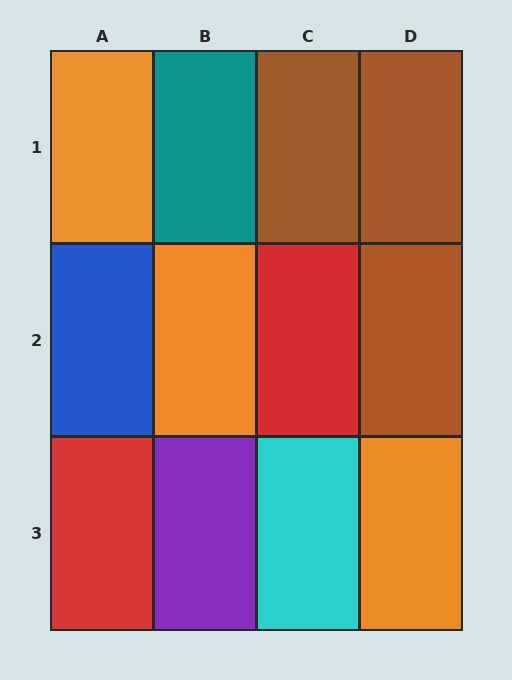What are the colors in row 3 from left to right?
Red, purple, cyan, orange.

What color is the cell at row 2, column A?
Blue.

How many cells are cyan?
1 cell is cyan.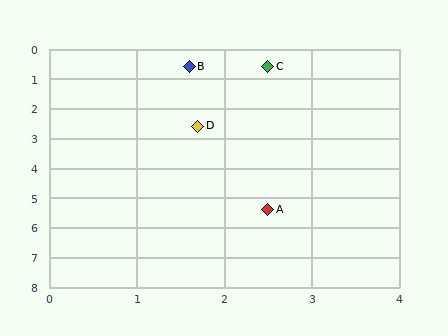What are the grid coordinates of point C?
Point C is at approximately (2.5, 0.6).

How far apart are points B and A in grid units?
Points B and A are about 4.9 grid units apart.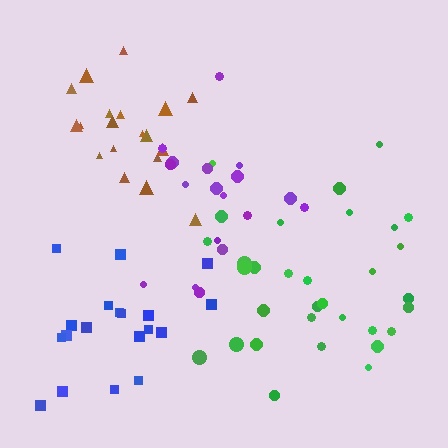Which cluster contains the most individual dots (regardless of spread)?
Green (32).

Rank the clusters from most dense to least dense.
blue, brown, purple, green.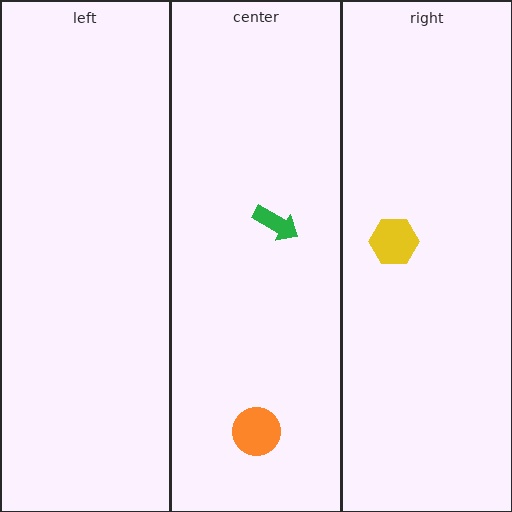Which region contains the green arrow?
The center region.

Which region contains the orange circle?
The center region.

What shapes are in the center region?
The orange circle, the green arrow.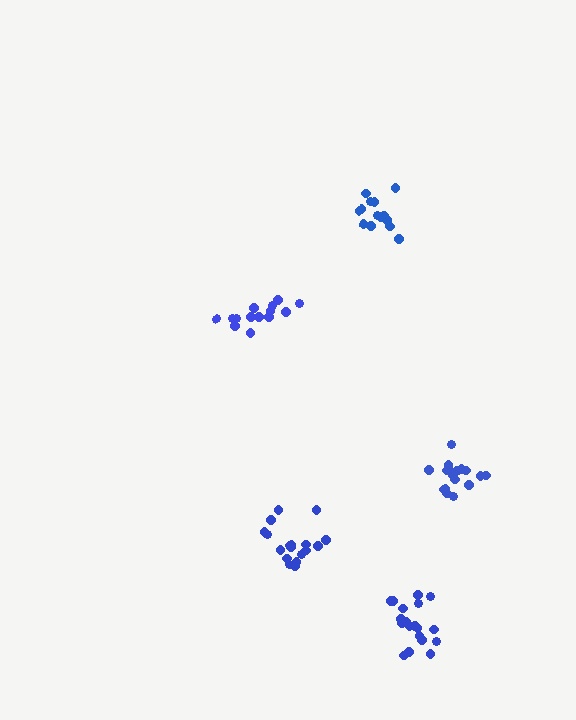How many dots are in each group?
Group 1: 14 dots, Group 2: 14 dots, Group 3: 18 dots, Group 4: 18 dots, Group 5: 19 dots (83 total).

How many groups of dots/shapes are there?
There are 5 groups.